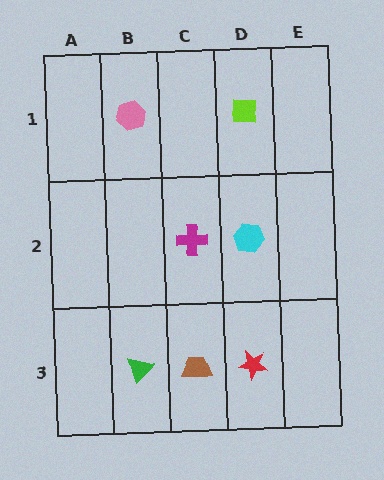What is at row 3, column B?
A green triangle.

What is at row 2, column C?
A magenta cross.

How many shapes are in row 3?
3 shapes.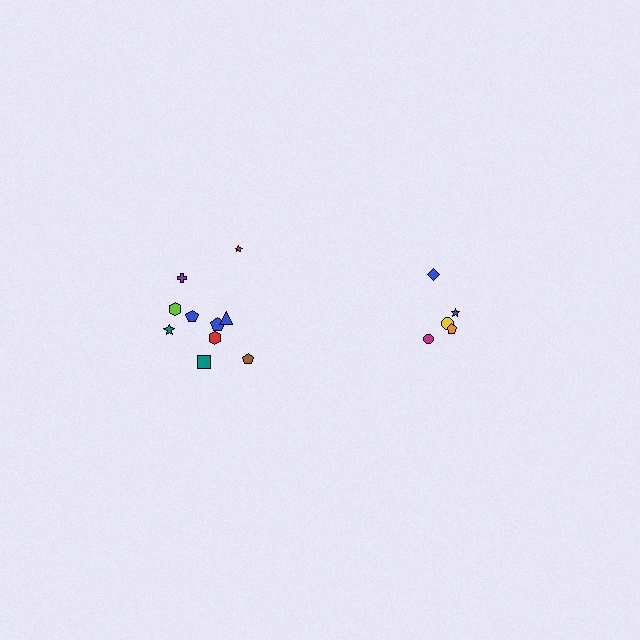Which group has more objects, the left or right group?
The left group.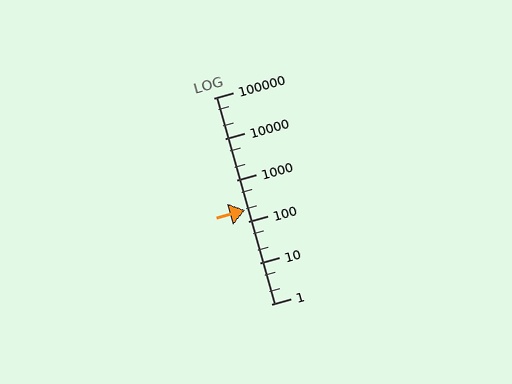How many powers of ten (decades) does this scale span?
The scale spans 5 decades, from 1 to 100000.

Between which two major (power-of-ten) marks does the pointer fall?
The pointer is between 100 and 1000.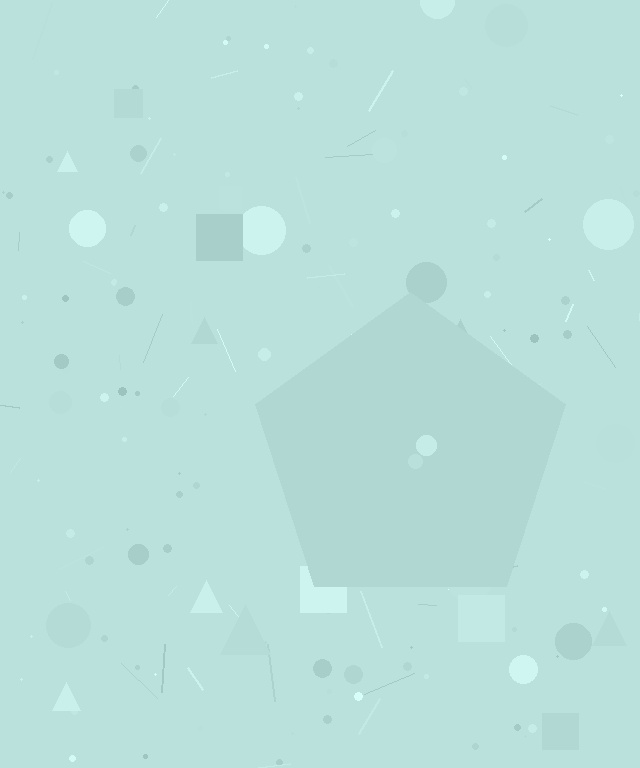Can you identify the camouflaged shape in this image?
The camouflaged shape is a pentagon.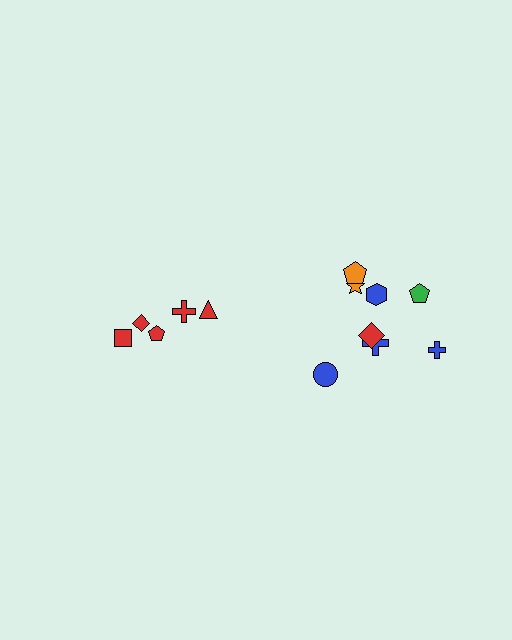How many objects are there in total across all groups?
There are 13 objects.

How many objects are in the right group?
There are 8 objects.